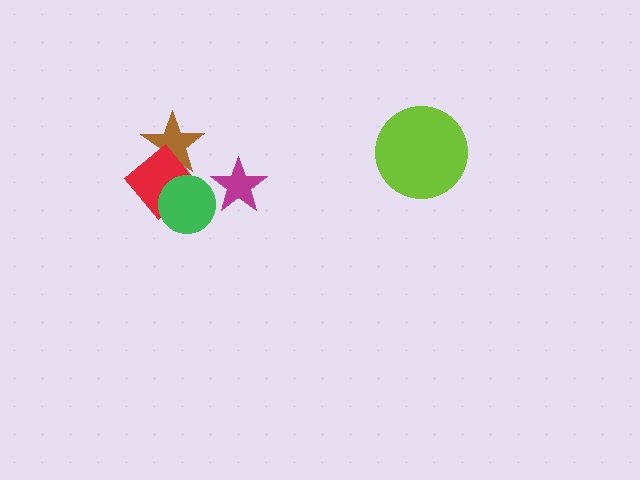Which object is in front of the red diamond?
The green circle is in front of the red diamond.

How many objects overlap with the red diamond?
2 objects overlap with the red diamond.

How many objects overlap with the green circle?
1 object overlaps with the green circle.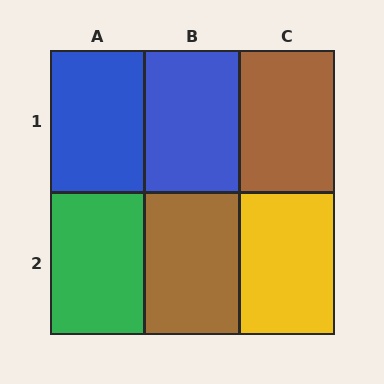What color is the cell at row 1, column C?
Brown.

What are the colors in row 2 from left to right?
Green, brown, yellow.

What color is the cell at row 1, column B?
Blue.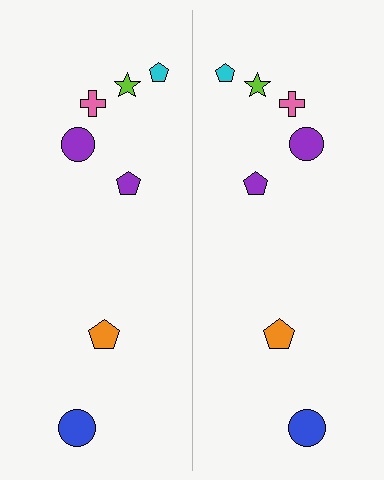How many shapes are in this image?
There are 14 shapes in this image.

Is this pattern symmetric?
Yes, this pattern has bilateral (reflection) symmetry.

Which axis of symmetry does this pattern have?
The pattern has a vertical axis of symmetry running through the center of the image.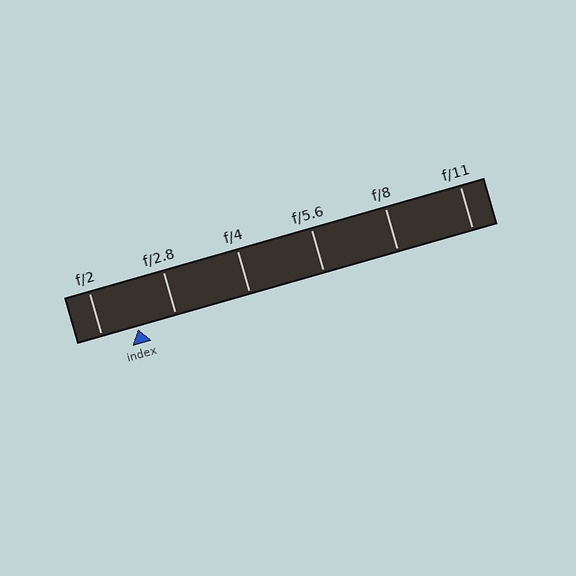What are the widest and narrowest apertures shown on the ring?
The widest aperture shown is f/2 and the narrowest is f/11.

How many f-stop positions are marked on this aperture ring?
There are 6 f-stop positions marked.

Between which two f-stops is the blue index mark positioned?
The index mark is between f/2 and f/2.8.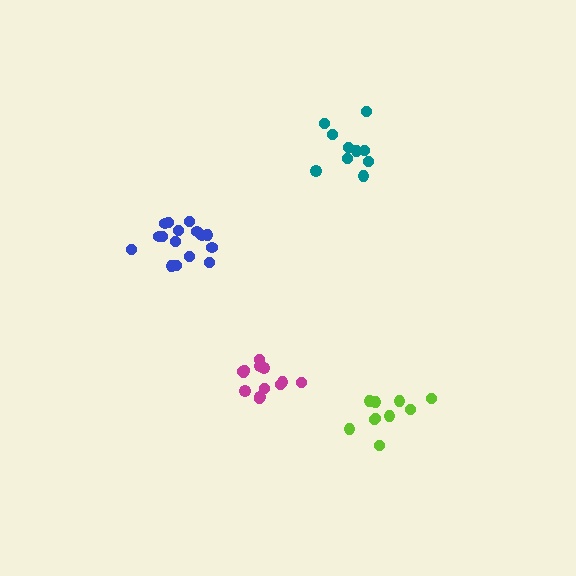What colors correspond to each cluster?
The clusters are colored: lime, magenta, blue, teal.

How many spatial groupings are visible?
There are 4 spatial groupings.